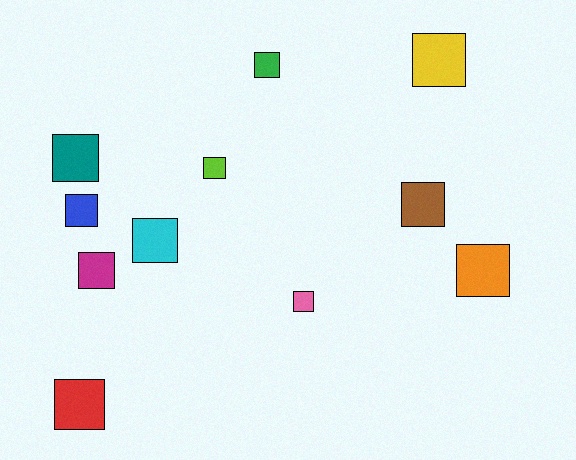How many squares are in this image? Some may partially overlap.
There are 11 squares.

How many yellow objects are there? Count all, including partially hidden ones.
There is 1 yellow object.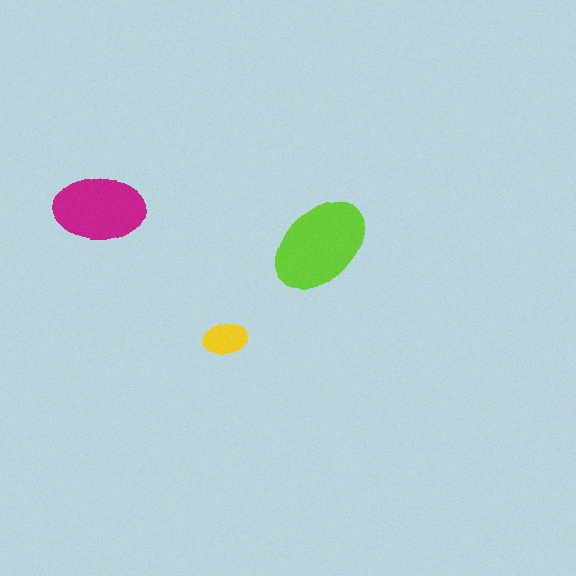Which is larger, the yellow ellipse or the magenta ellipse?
The magenta one.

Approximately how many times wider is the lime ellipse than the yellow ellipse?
About 2.5 times wider.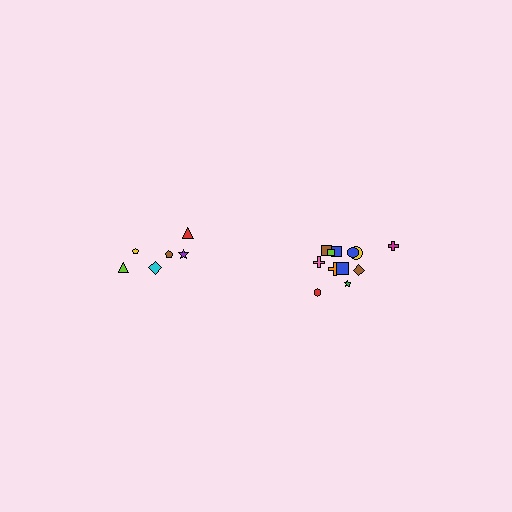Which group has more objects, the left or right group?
The right group.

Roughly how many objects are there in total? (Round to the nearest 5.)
Roughly 20 objects in total.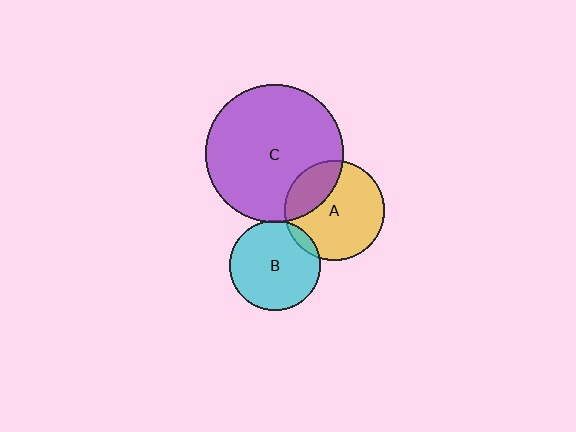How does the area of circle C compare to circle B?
Approximately 2.3 times.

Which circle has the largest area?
Circle C (purple).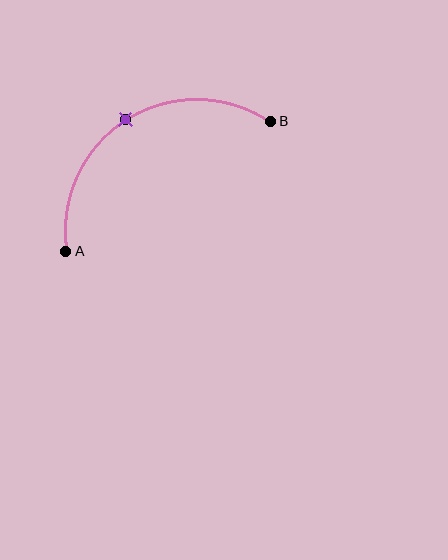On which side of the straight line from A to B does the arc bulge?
The arc bulges above the straight line connecting A and B.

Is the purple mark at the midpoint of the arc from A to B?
Yes. The purple mark lies on the arc at equal arc-length from both A and B — it is the arc midpoint.